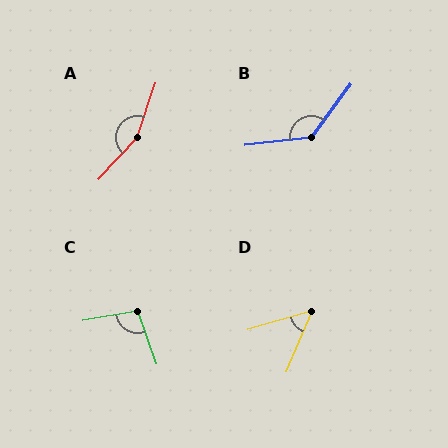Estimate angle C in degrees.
Approximately 99 degrees.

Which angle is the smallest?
D, at approximately 51 degrees.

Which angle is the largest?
A, at approximately 156 degrees.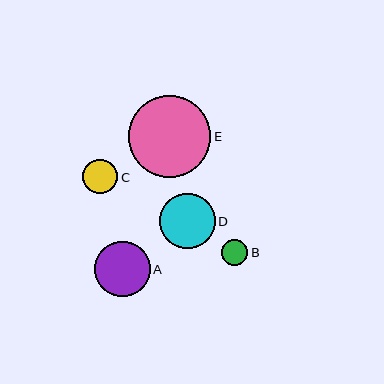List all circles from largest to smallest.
From largest to smallest: E, D, A, C, B.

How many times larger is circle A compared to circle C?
Circle A is approximately 1.6 times the size of circle C.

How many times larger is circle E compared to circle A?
Circle E is approximately 1.5 times the size of circle A.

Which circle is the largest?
Circle E is the largest with a size of approximately 82 pixels.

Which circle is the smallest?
Circle B is the smallest with a size of approximately 26 pixels.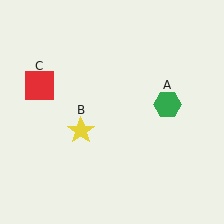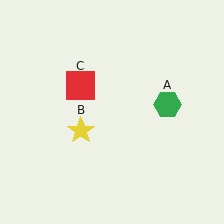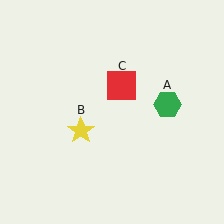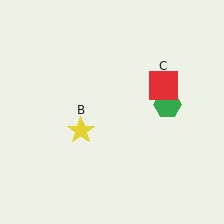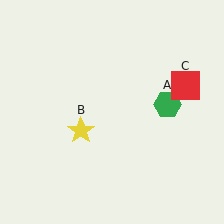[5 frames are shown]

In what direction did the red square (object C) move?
The red square (object C) moved right.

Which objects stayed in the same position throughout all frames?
Green hexagon (object A) and yellow star (object B) remained stationary.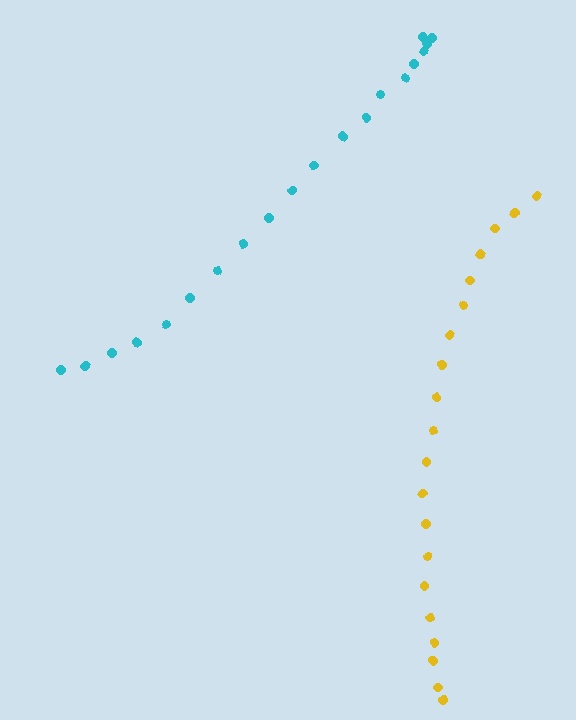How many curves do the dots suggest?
There are 2 distinct paths.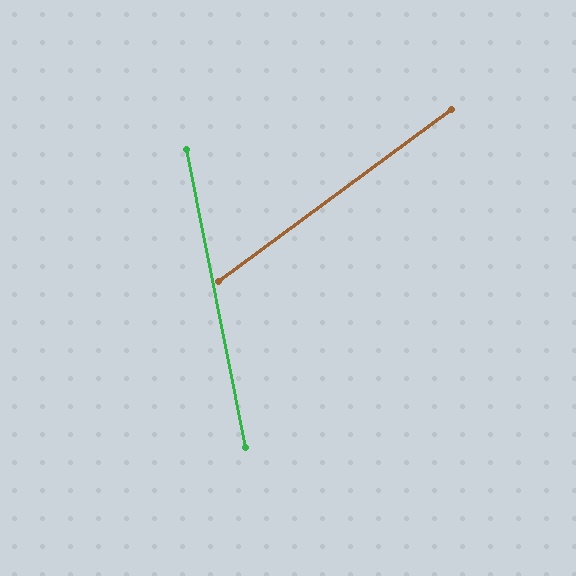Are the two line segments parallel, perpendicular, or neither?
Neither parallel nor perpendicular — they differ by about 65°.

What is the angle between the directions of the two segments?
Approximately 65 degrees.